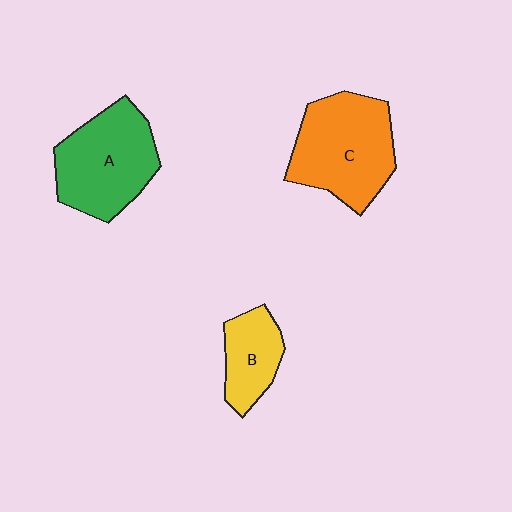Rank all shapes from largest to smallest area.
From largest to smallest: C (orange), A (green), B (yellow).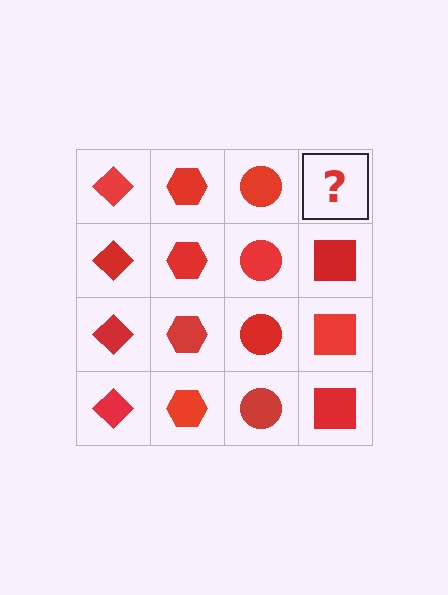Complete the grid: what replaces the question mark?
The question mark should be replaced with a red square.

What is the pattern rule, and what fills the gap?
The rule is that each column has a consistent shape. The gap should be filled with a red square.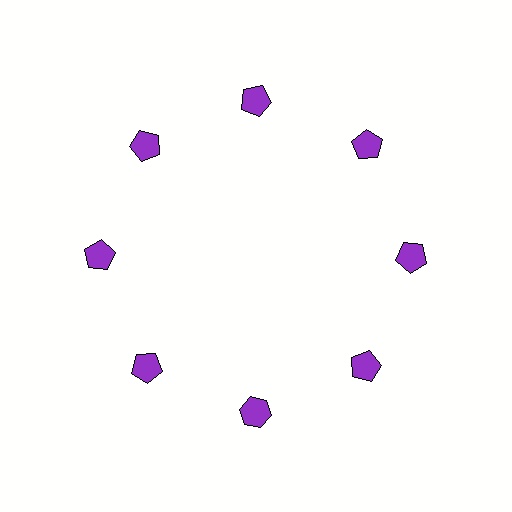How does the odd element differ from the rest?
It has a different shape: hexagon instead of pentagon.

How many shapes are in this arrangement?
There are 8 shapes arranged in a ring pattern.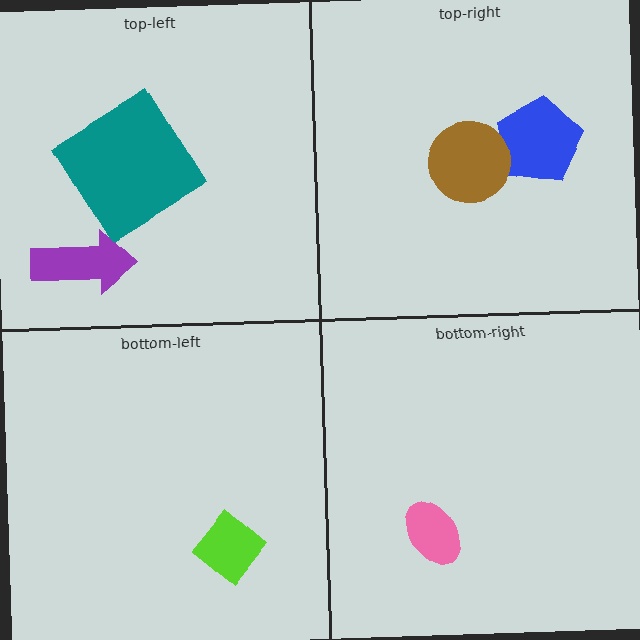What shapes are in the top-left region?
The teal diamond, the purple arrow.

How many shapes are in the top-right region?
2.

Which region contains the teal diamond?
The top-left region.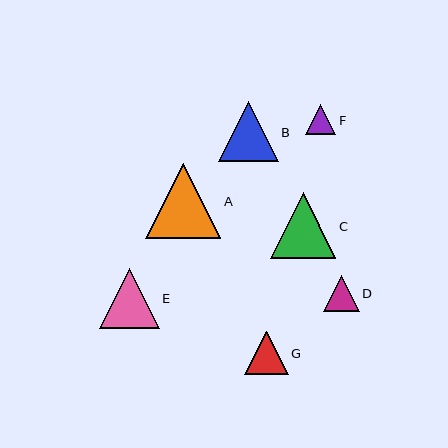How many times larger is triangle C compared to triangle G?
Triangle C is approximately 1.5 times the size of triangle G.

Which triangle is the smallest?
Triangle F is the smallest with a size of approximately 31 pixels.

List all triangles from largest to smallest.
From largest to smallest: A, C, E, B, G, D, F.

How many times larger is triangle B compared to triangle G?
Triangle B is approximately 1.4 times the size of triangle G.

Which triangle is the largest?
Triangle A is the largest with a size of approximately 75 pixels.